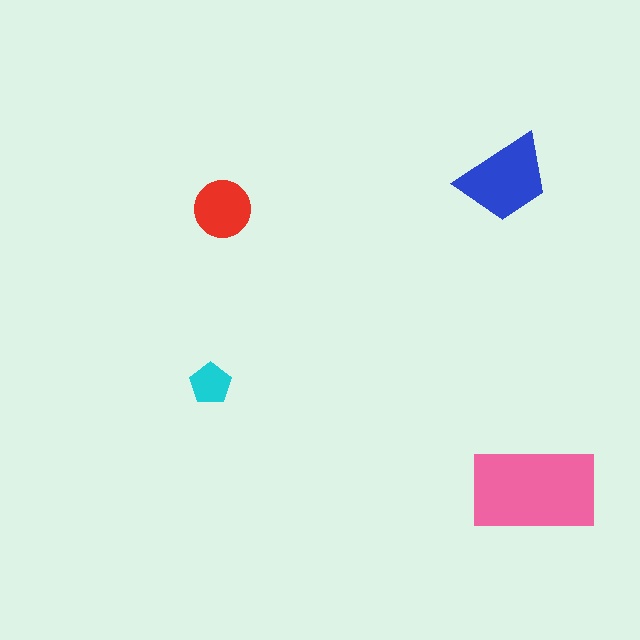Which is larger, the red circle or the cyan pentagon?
The red circle.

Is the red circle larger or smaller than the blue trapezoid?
Smaller.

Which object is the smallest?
The cyan pentagon.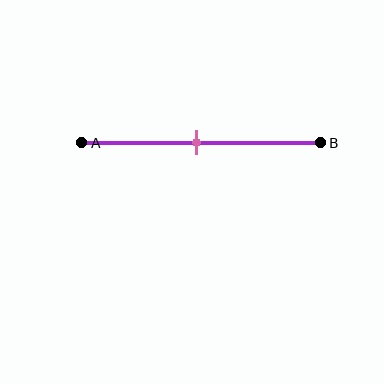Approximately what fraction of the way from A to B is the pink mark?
The pink mark is approximately 50% of the way from A to B.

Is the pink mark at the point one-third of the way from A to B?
No, the mark is at about 50% from A, not at the 33% one-third point.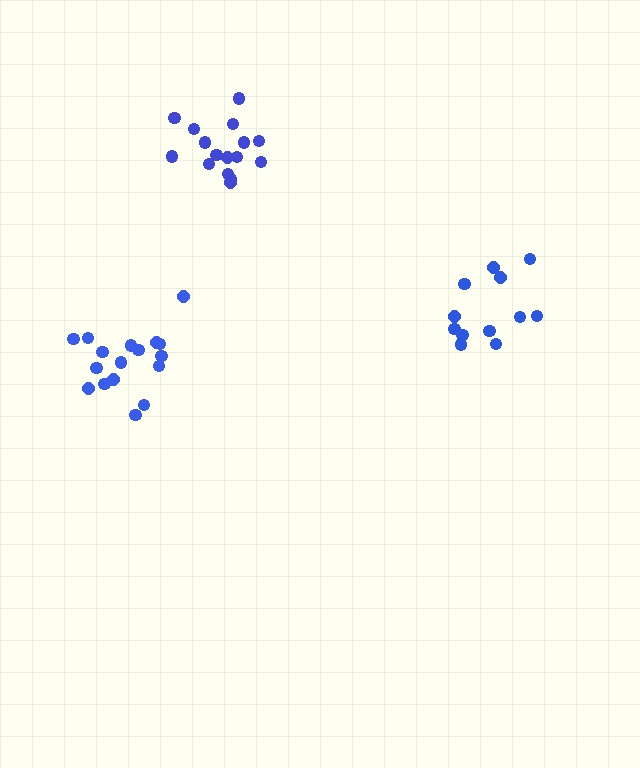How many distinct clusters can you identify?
There are 3 distinct clusters.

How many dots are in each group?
Group 1: 17 dots, Group 2: 12 dots, Group 3: 16 dots (45 total).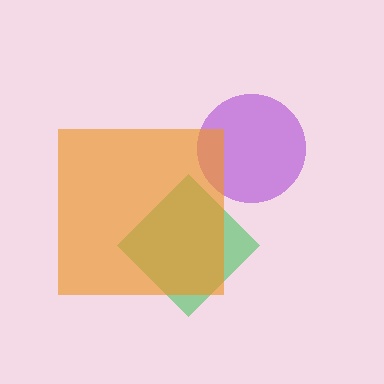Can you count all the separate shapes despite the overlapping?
Yes, there are 3 separate shapes.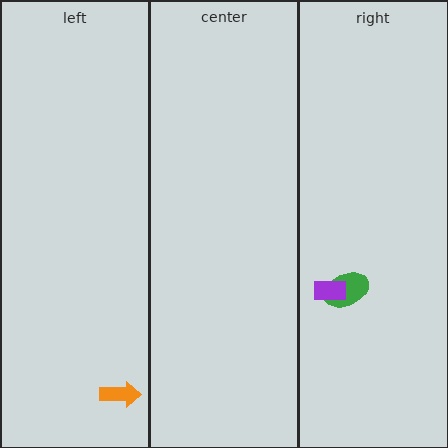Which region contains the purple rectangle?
The right region.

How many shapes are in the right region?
2.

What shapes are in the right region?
The green ellipse, the purple rectangle.